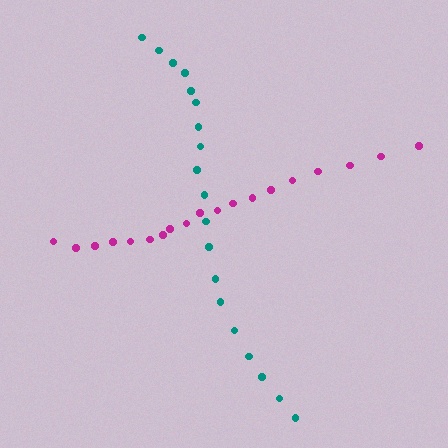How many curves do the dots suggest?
There are 2 distinct paths.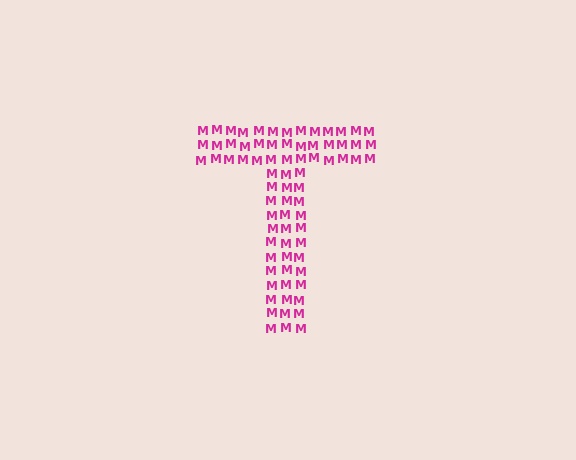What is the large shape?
The large shape is the letter T.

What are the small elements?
The small elements are letter M's.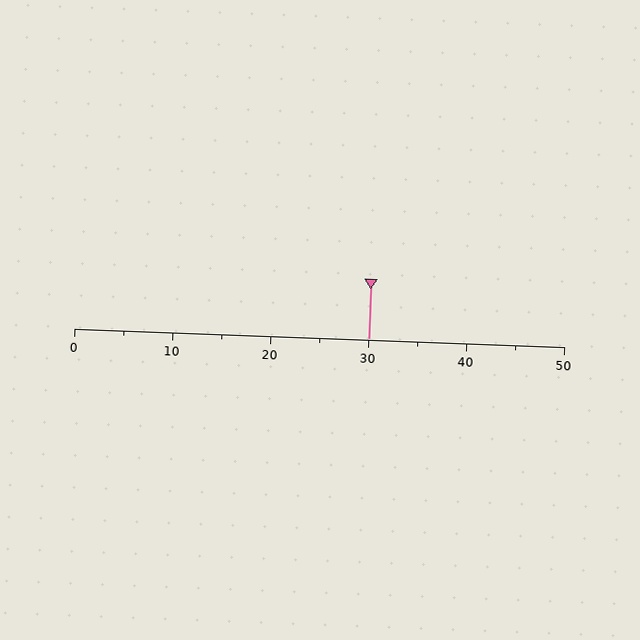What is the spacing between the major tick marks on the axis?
The major ticks are spaced 10 apart.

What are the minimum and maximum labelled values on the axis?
The axis runs from 0 to 50.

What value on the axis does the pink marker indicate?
The marker indicates approximately 30.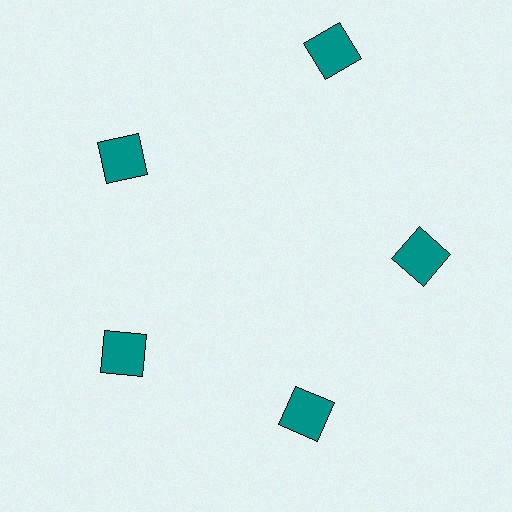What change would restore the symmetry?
The symmetry would be restored by moving it inward, back onto the ring so that all 5 squares sit at equal angles and equal distance from the center.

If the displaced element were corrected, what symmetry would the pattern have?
It would have 5-fold rotational symmetry — the pattern would map onto itself every 72 degrees.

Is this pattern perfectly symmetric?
No. The 5 teal squares are arranged in a ring, but one element near the 1 o'clock position is pushed outward from the center, breaking the 5-fold rotational symmetry.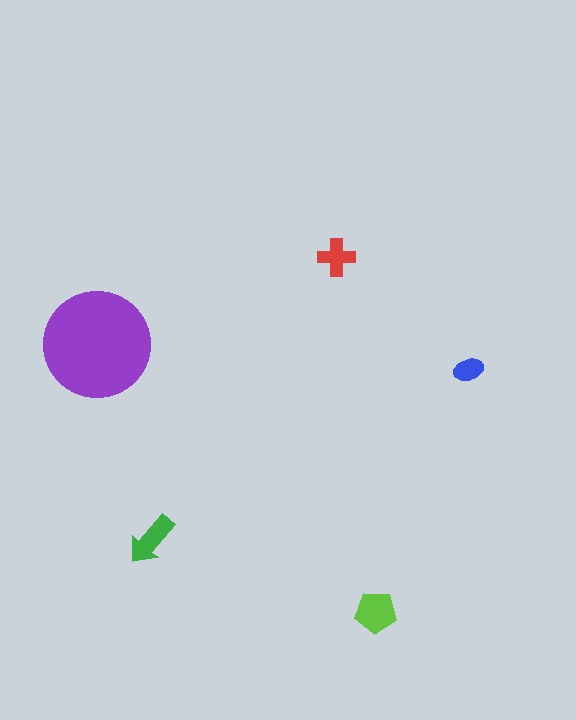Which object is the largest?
The purple circle.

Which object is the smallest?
The blue ellipse.